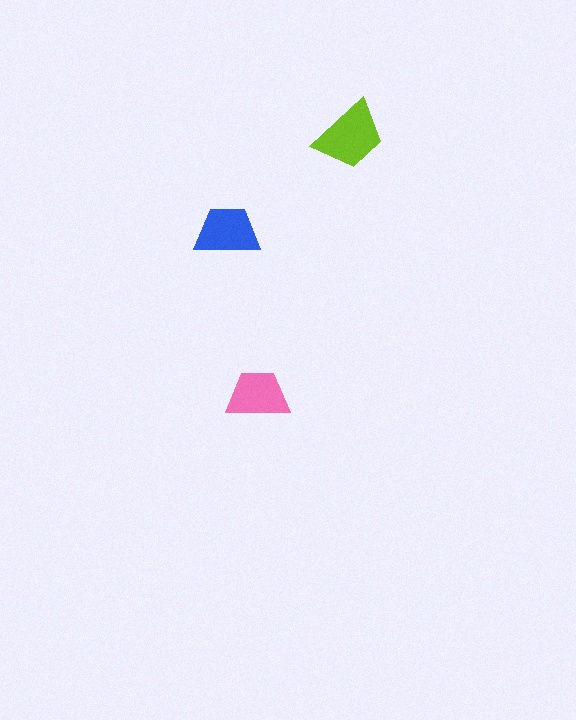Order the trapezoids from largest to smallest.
the lime one, the blue one, the pink one.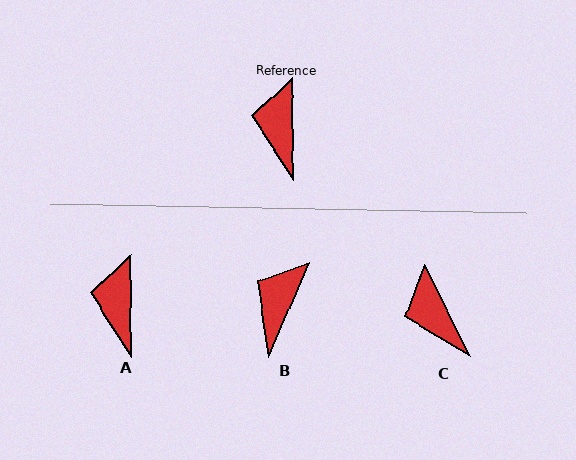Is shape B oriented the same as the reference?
No, it is off by about 24 degrees.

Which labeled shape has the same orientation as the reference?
A.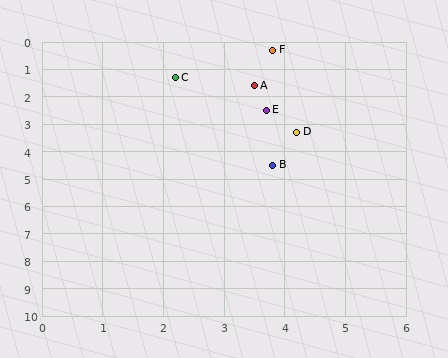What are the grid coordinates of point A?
Point A is at approximately (3.5, 1.6).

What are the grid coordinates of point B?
Point B is at approximately (3.8, 4.5).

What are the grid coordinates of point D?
Point D is at approximately (4.2, 3.3).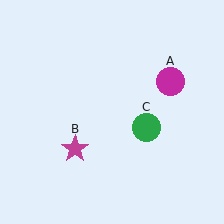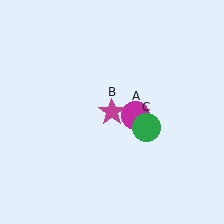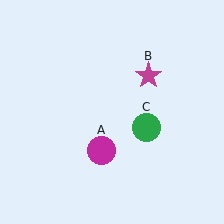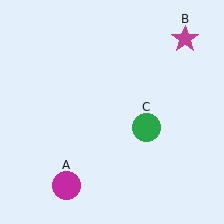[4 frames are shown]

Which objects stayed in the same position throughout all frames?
Green circle (object C) remained stationary.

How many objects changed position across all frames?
2 objects changed position: magenta circle (object A), magenta star (object B).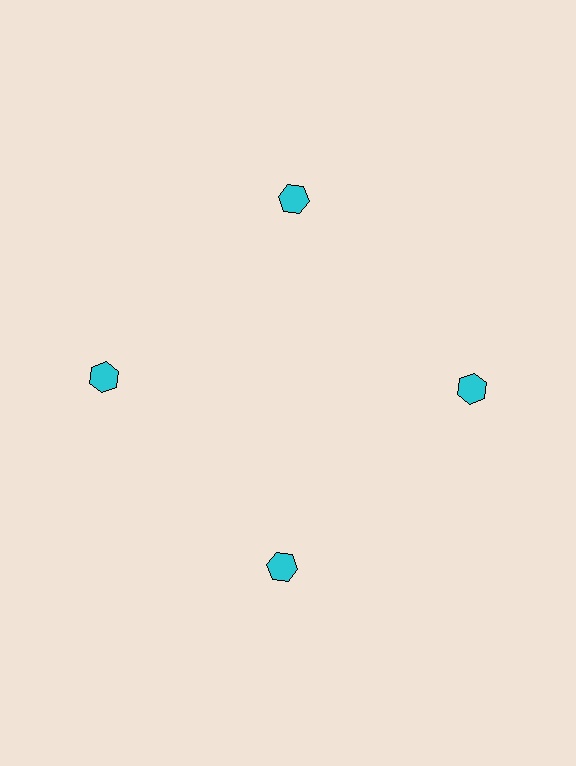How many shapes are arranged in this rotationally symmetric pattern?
There are 4 shapes, arranged in 4 groups of 1.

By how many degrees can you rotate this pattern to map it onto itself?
The pattern maps onto itself every 90 degrees of rotation.